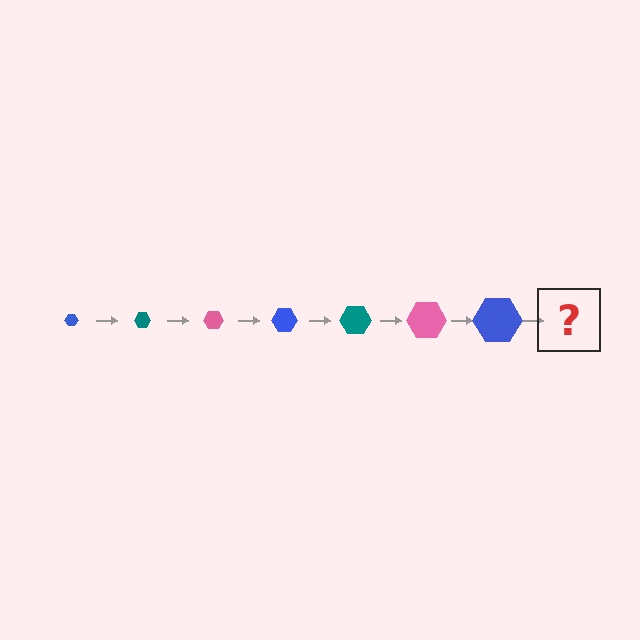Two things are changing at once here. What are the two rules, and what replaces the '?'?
The two rules are that the hexagon grows larger each step and the color cycles through blue, teal, and pink. The '?' should be a teal hexagon, larger than the previous one.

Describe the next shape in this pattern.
It should be a teal hexagon, larger than the previous one.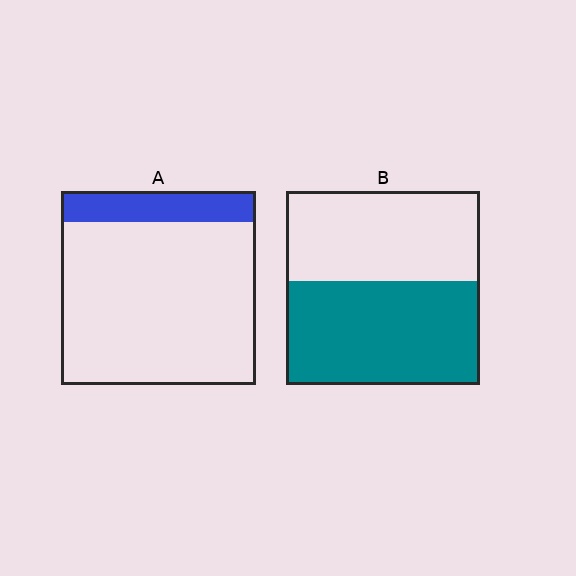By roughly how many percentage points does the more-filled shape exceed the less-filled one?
By roughly 40 percentage points (B over A).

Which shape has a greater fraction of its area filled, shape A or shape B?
Shape B.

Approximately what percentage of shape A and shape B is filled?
A is approximately 15% and B is approximately 55%.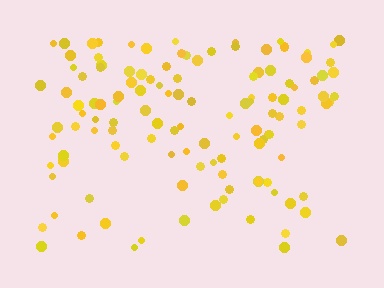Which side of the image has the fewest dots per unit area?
The bottom.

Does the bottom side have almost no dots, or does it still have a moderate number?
Still a moderate number, just noticeably fewer than the top.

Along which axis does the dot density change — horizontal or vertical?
Vertical.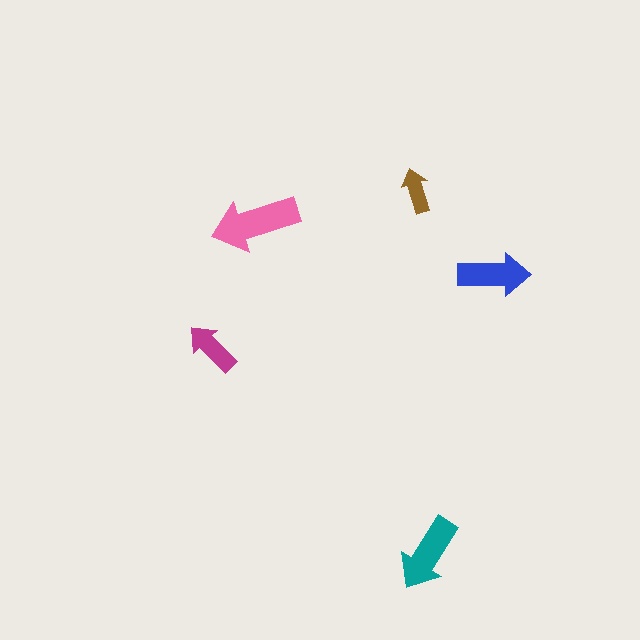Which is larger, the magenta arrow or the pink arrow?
The pink one.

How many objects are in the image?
There are 5 objects in the image.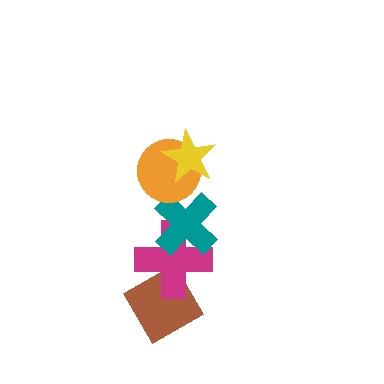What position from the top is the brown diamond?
The brown diamond is 5th from the top.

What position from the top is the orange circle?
The orange circle is 2nd from the top.